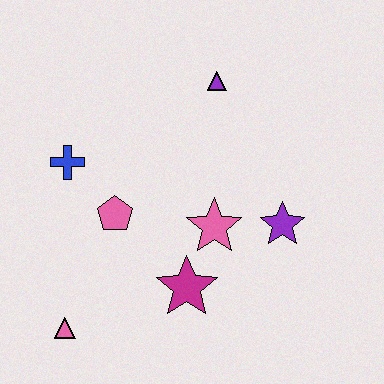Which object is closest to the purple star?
The pink star is closest to the purple star.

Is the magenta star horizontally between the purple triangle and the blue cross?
Yes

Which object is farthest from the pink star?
The pink triangle is farthest from the pink star.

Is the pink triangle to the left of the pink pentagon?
Yes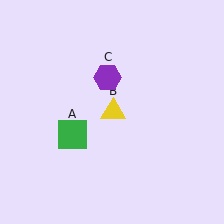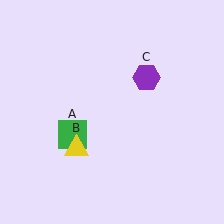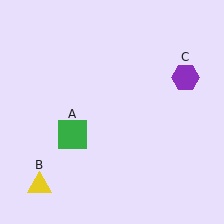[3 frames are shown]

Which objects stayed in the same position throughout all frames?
Green square (object A) remained stationary.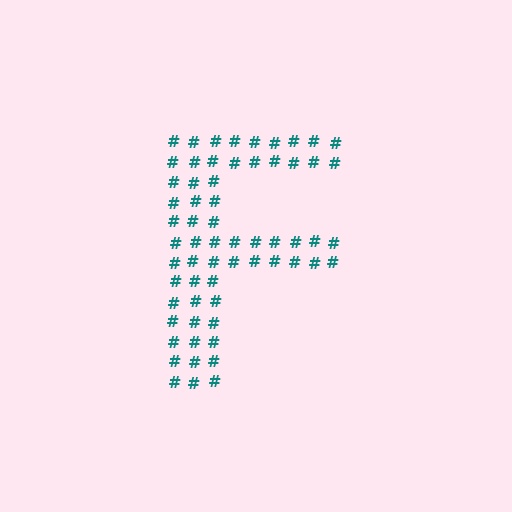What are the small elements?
The small elements are hash symbols.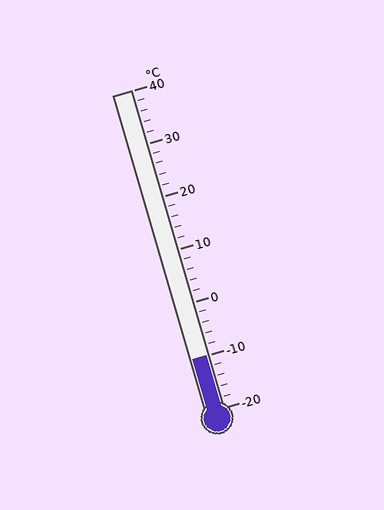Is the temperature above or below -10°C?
The temperature is at -10°C.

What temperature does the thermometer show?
The thermometer shows approximately -10°C.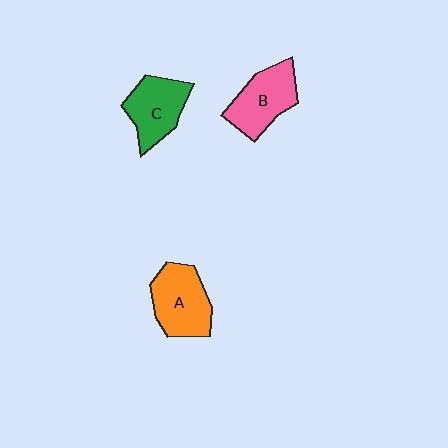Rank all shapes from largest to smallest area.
From largest to smallest: A (orange), B (pink), C (green).